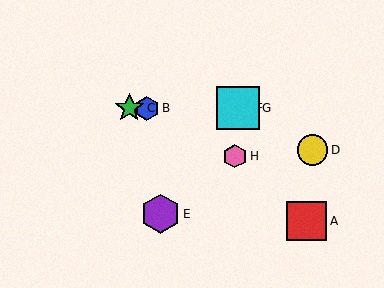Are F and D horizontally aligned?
No, F is at y≈108 and D is at y≈150.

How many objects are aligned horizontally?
4 objects (B, C, F, G) are aligned horizontally.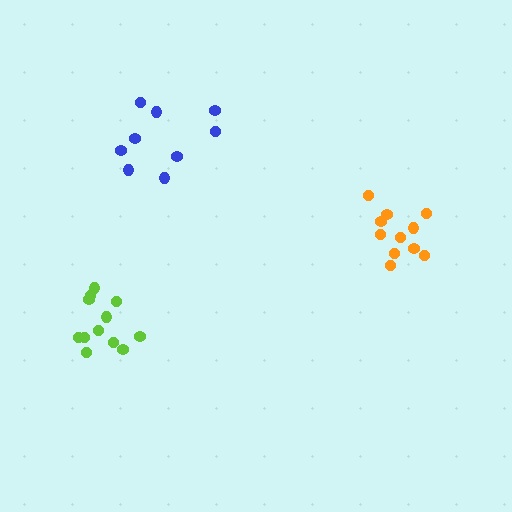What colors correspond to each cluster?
The clusters are colored: lime, blue, orange.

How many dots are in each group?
Group 1: 12 dots, Group 2: 9 dots, Group 3: 11 dots (32 total).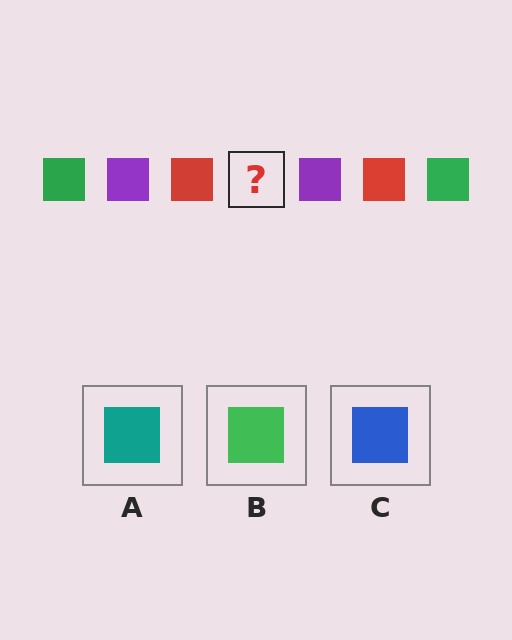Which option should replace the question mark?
Option B.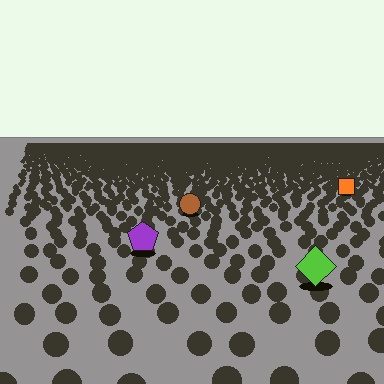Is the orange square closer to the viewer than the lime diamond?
No. The lime diamond is closer — you can tell from the texture gradient: the ground texture is coarser near it.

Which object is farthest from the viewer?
The orange square is farthest from the viewer. It appears smaller and the ground texture around it is denser.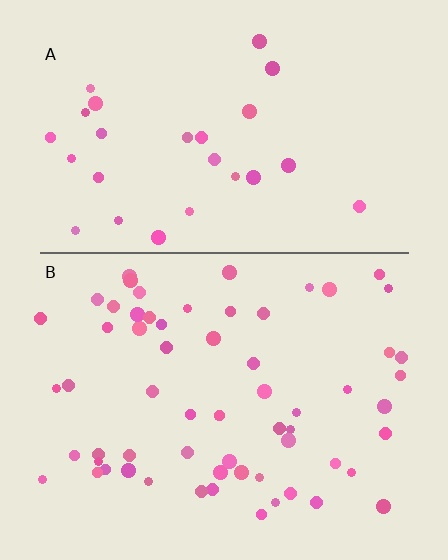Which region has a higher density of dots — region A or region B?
B (the bottom).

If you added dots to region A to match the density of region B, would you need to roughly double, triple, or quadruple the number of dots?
Approximately double.